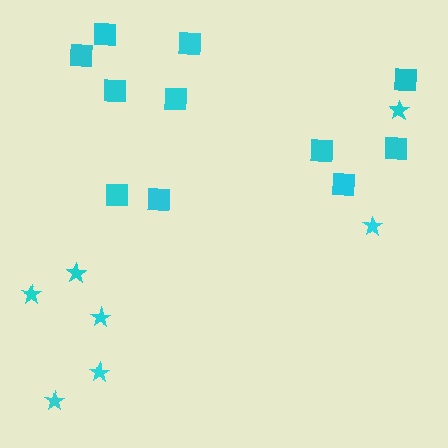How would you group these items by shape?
There are 2 groups: one group of stars (7) and one group of squares (11).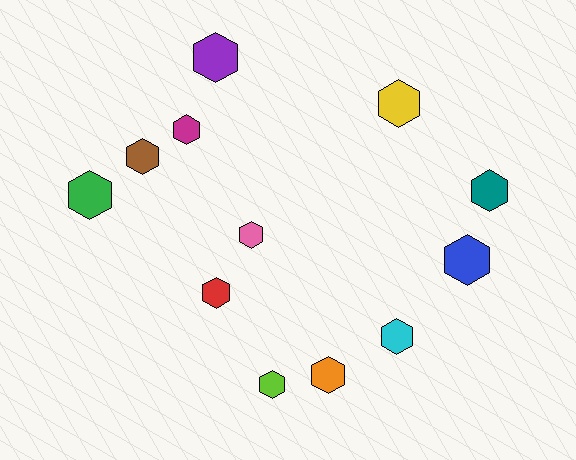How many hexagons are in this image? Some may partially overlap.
There are 12 hexagons.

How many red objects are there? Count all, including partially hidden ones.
There is 1 red object.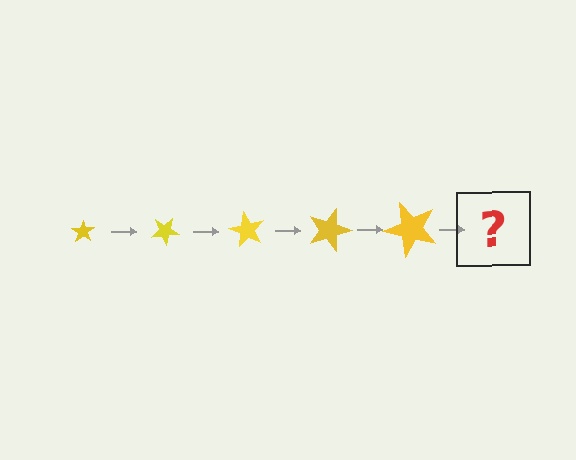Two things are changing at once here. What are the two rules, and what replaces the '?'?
The two rules are that the star grows larger each step and it rotates 30 degrees each step. The '?' should be a star, larger than the previous one and rotated 150 degrees from the start.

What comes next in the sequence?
The next element should be a star, larger than the previous one and rotated 150 degrees from the start.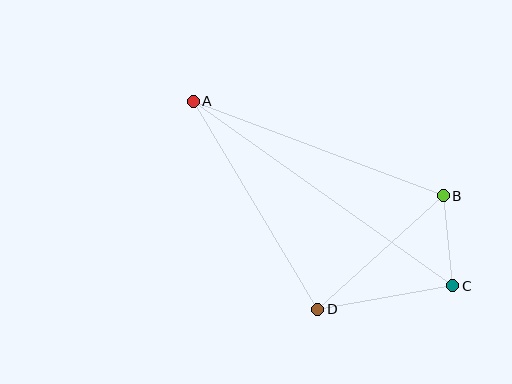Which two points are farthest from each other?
Points A and C are farthest from each other.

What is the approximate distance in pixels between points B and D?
The distance between B and D is approximately 170 pixels.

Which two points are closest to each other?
Points B and C are closest to each other.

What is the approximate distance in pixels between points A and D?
The distance between A and D is approximately 242 pixels.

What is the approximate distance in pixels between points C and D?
The distance between C and D is approximately 137 pixels.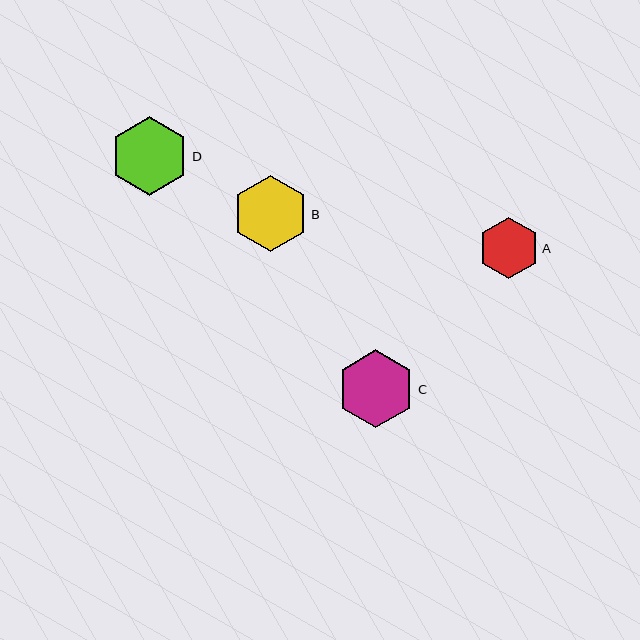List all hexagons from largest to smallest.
From largest to smallest: D, C, B, A.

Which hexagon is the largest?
Hexagon D is the largest with a size of approximately 79 pixels.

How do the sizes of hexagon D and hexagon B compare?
Hexagon D and hexagon B are approximately the same size.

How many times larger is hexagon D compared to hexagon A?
Hexagon D is approximately 1.3 times the size of hexagon A.